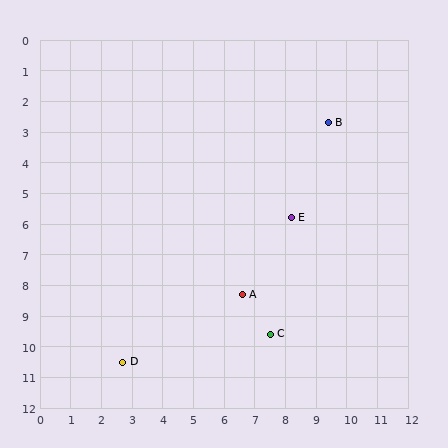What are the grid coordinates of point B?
Point B is at approximately (9.4, 2.7).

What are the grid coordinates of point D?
Point D is at approximately (2.7, 10.5).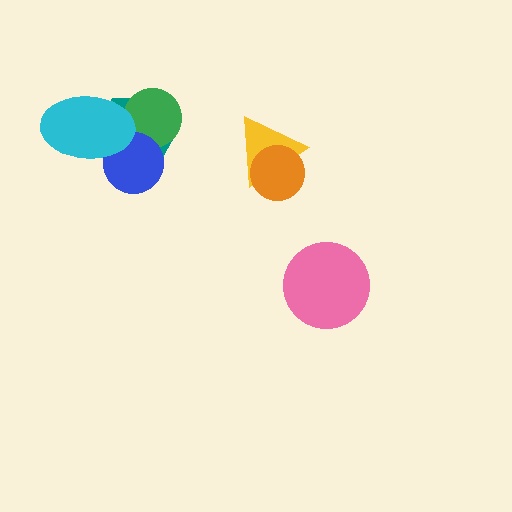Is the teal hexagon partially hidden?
Yes, it is partially covered by another shape.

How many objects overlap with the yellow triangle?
1 object overlaps with the yellow triangle.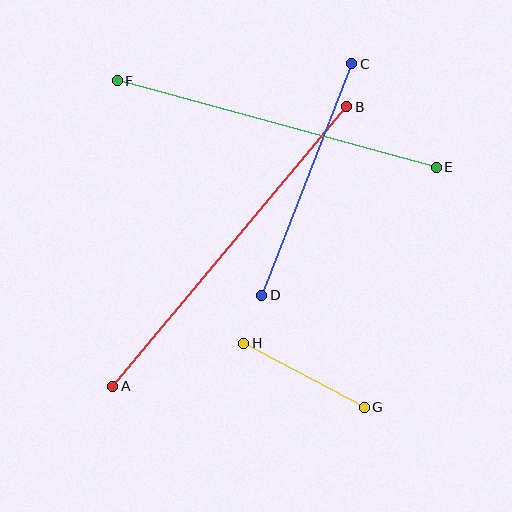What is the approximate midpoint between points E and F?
The midpoint is at approximately (277, 124) pixels.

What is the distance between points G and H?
The distance is approximately 136 pixels.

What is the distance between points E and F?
The distance is approximately 331 pixels.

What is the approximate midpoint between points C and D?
The midpoint is at approximately (307, 180) pixels.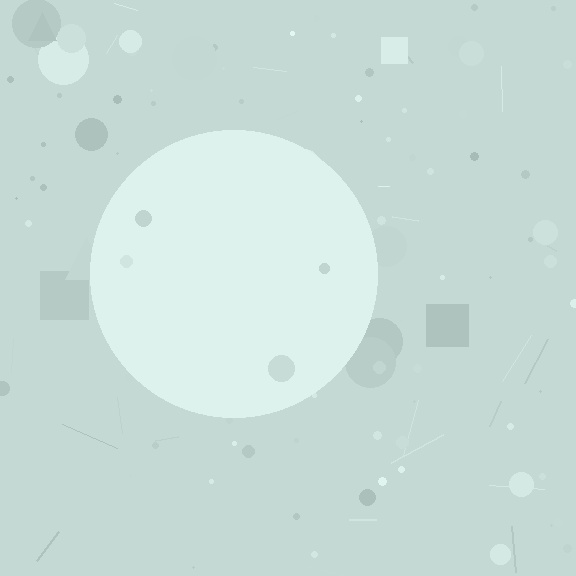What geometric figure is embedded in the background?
A circle is embedded in the background.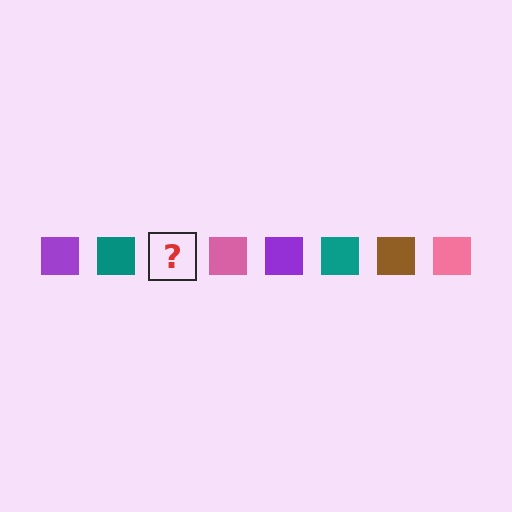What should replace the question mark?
The question mark should be replaced with a brown square.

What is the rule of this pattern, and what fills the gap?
The rule is that the pattern cycles through purple, teal, brown, pink squares. The gap should be filled with a brown square.